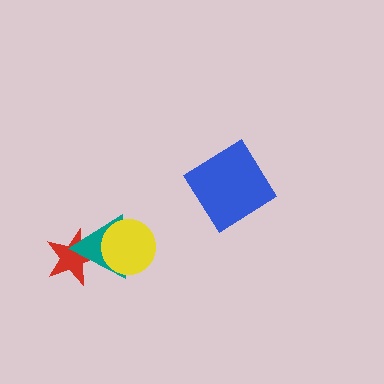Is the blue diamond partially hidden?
No, no other shape covers it.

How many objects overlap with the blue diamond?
0 objects overlap with the blue diamond.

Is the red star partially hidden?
Yes, it is partially covered by another shape.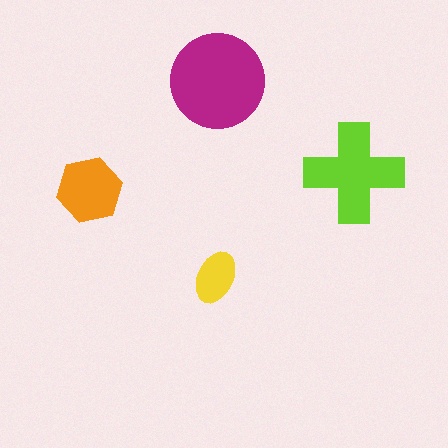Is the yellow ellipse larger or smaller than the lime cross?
Smaller.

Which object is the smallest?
The yellow ellipse.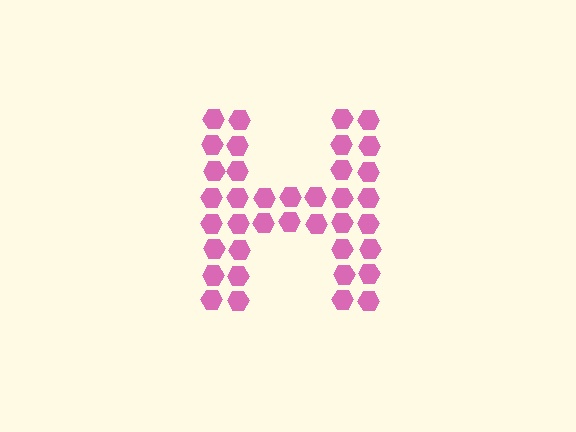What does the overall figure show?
The overall figure shows the letter H.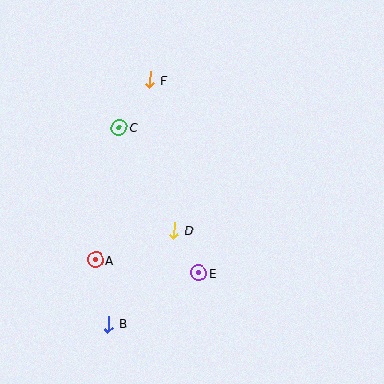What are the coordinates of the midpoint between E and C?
The midpoint between E and C is at (159, 200).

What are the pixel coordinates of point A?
Point A is at (96, 260).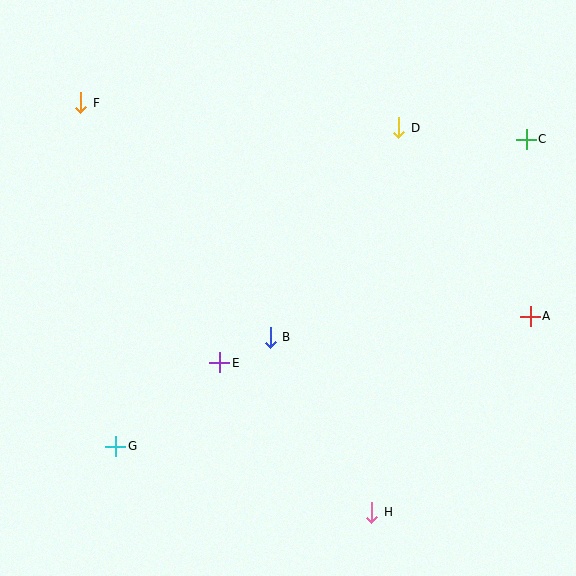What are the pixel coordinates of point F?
Point F is at (81, 103).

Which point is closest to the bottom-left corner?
Point G is closest to the bottom-left corner.